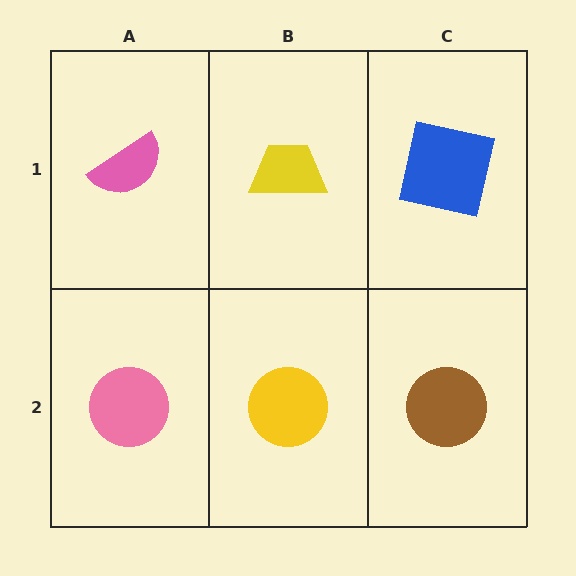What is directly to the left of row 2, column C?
A yellow circle.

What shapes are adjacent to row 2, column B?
A yellow trapezoid (row 1, column B), a pink circle (row 2, column A), a brown circle (row 2, column C).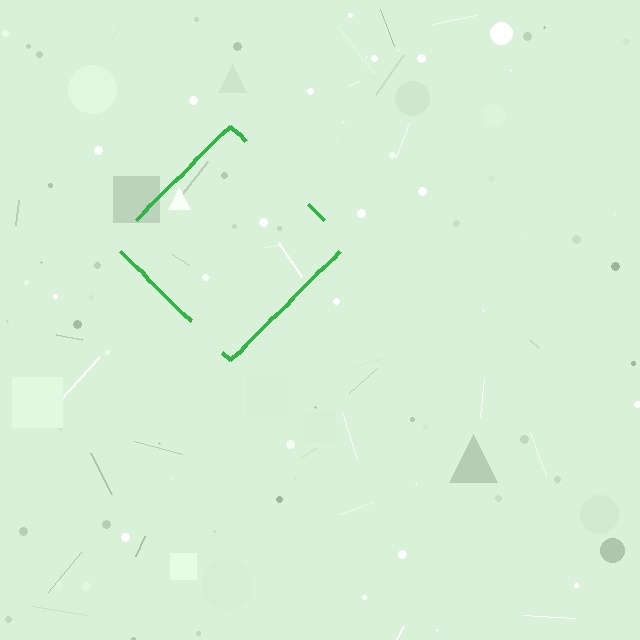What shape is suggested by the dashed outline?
The dashed outline suggests a diamond.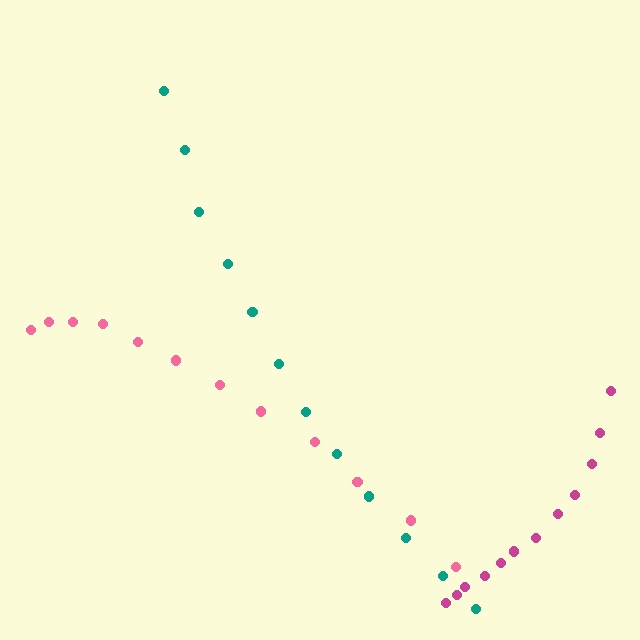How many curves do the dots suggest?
There are 3 distinct paths.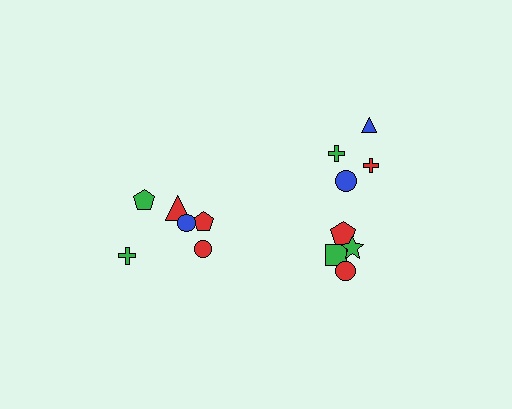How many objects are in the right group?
There are 8 objects.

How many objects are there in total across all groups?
There are 14 objects.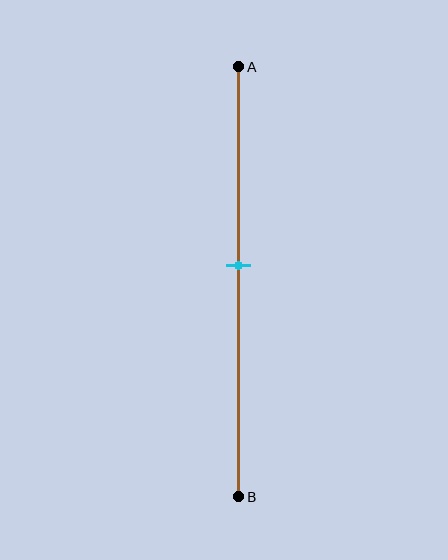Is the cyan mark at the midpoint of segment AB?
No, the mark is at about 45% from A, not at the 50% midpoint.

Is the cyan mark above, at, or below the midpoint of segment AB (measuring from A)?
The cyan mark is above the midpoint of segment AB.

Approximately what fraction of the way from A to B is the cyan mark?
The cyan mark is approximately 45% of the way from A to B.